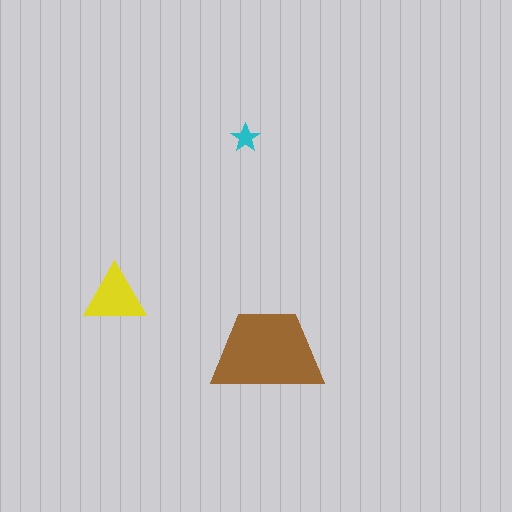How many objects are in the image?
There are 3 objects in the image.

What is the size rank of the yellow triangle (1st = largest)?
2nd.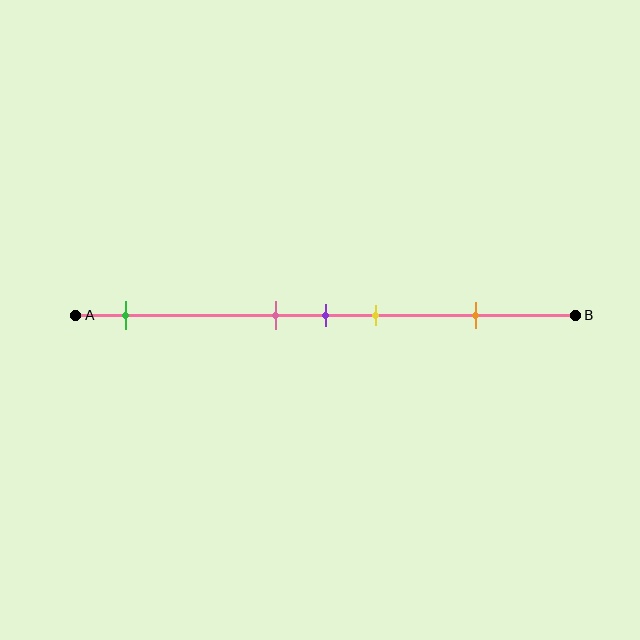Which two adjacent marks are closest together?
The pink and purple marks are the closest adjacent pair.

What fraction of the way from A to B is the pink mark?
The pink mark is approximately 40% (0.4) of the way from A to B.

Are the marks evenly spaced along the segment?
No, the marks are not evenly spaced.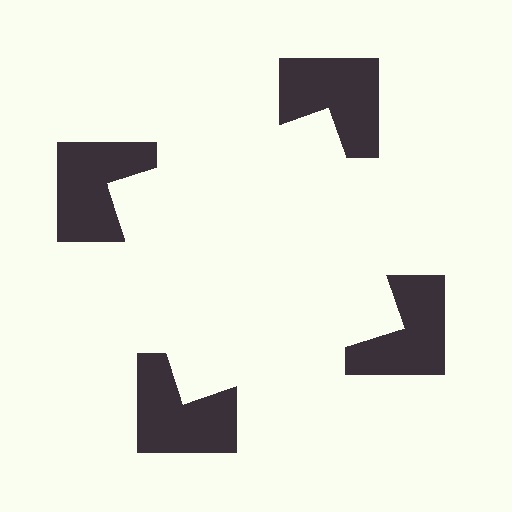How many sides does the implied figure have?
4 sides.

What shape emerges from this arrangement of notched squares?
An illusory square — its edges are inferred from the aligned wedge cuts in the notched squares, not physically drawn.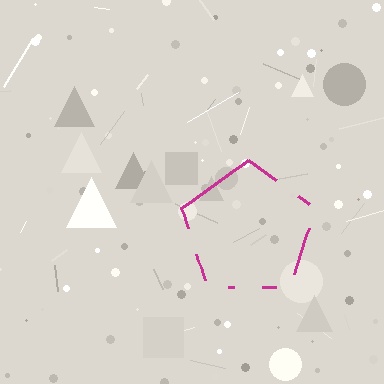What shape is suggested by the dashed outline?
The dashed outline suggests a pentagon.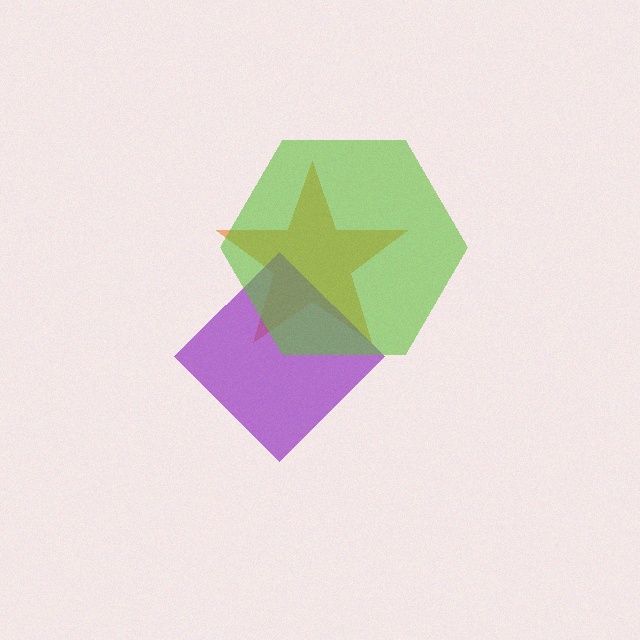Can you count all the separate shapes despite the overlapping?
Yes, there are 3 separate shapes.